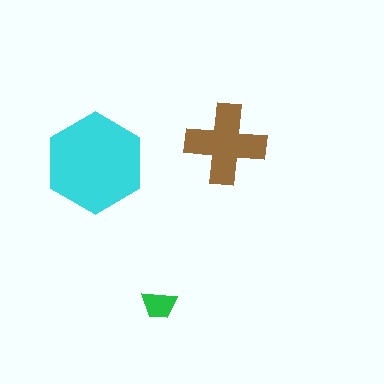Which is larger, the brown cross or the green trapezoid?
The brown cross.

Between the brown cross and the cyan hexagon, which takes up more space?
The cyan hexagon.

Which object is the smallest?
The green trapezoid.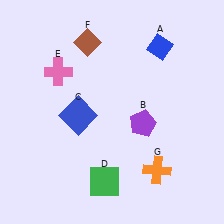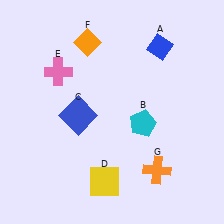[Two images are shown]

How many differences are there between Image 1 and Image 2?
There are 3 differences between the two images.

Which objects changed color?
B changed from purple to cyan. D changed from green to yellow. F changed from brown to orange.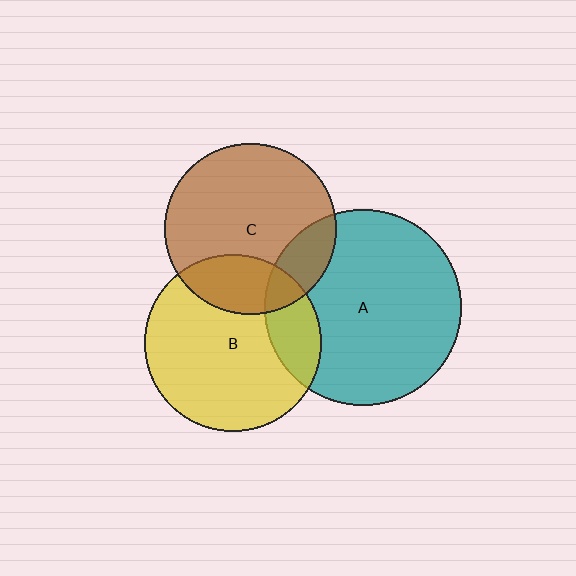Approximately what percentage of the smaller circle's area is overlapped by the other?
Approximately 15%.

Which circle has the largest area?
Circle A (teal).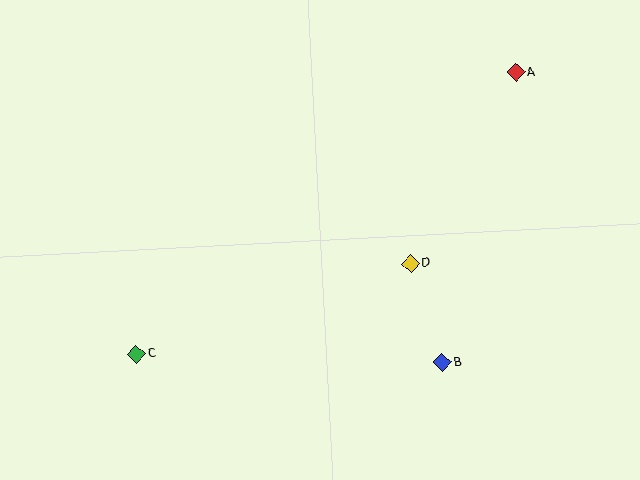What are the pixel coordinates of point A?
Point A is at (516, 72).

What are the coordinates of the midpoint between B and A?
The midpoint between B and A is at (479, 217).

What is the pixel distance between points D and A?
The distance between D and A is 218 pixels.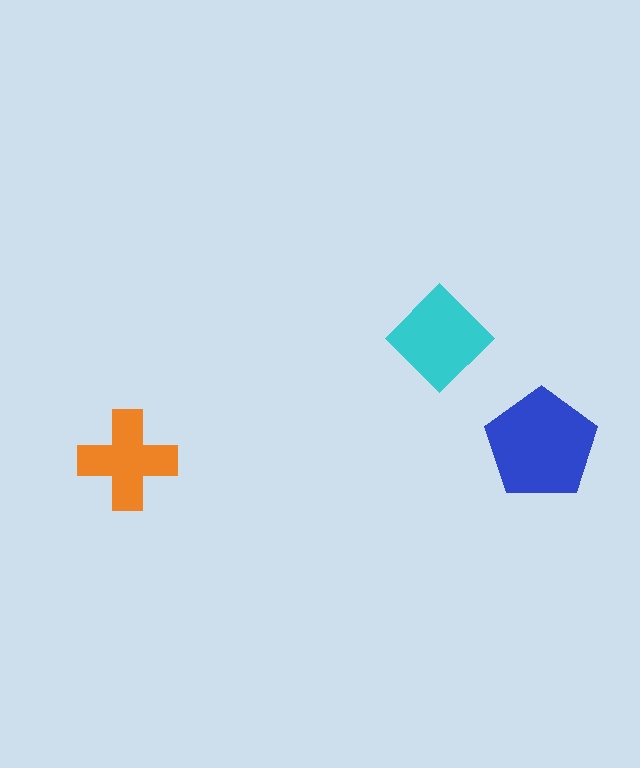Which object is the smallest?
The orange cross.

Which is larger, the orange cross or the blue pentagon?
The blue pentagon.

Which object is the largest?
The blue pentagon.